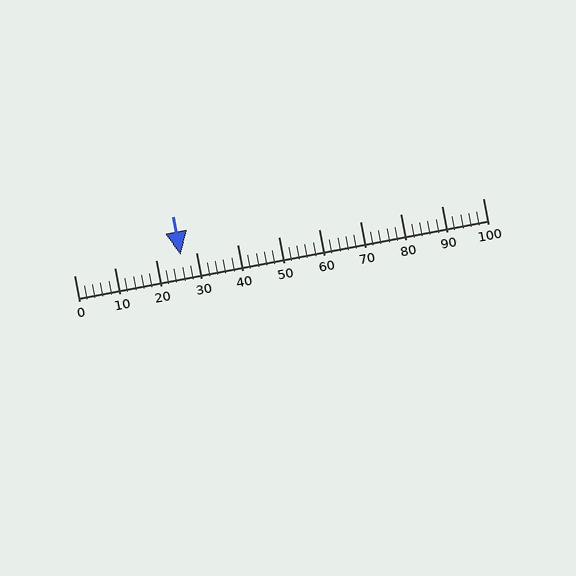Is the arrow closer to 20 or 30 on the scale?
The arrow is closer to 30.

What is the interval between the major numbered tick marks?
The major tick marks are spaced 10 units apart.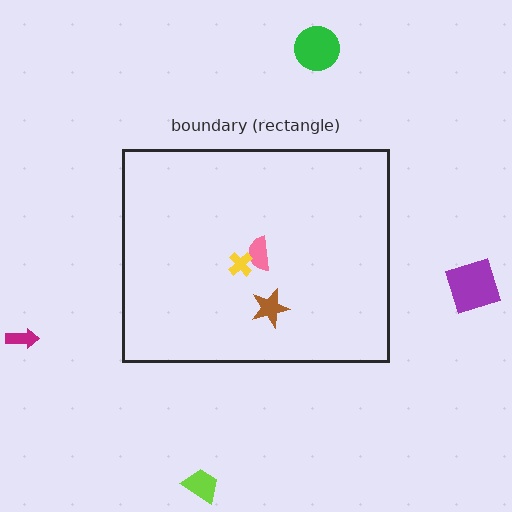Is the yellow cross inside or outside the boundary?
Inside.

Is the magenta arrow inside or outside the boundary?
Outside.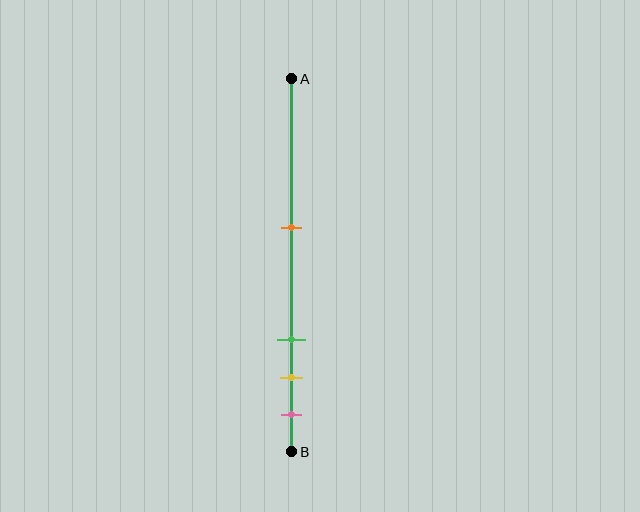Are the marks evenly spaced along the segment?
No, the marks are not evenly spaced.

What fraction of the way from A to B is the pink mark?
The pink mark is approximately 90% (0.9) of the way from A to B.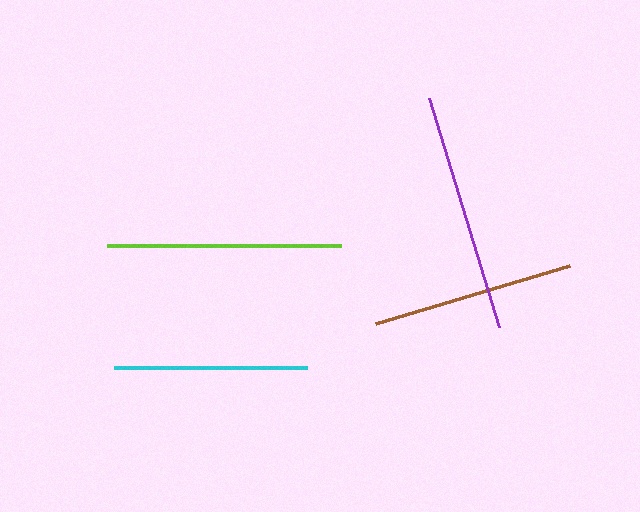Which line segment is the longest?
The purple line is the longest at approximately 239 pixels.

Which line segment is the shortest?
The cyan line is the shortest at approximately 193 pixels.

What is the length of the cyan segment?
The cyan segment is approximately 193 pixels long.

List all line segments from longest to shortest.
From longest to shortest: purple, lime, brown, cyan.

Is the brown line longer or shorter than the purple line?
The purple line is longer than the brown line.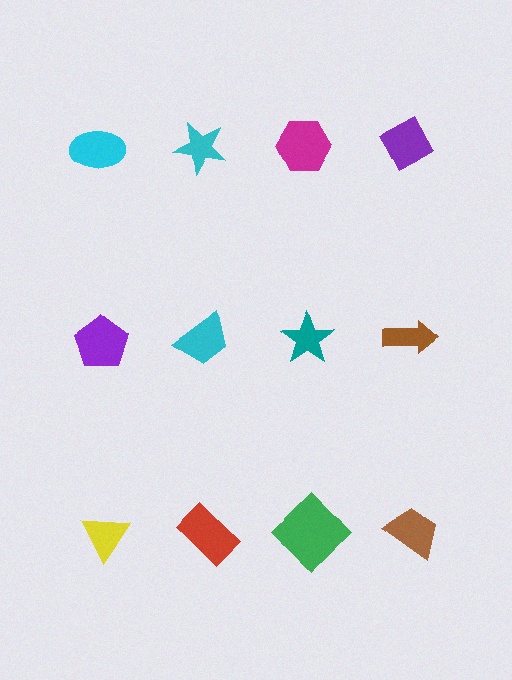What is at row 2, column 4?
A brown arrow.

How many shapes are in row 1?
4 shapes.